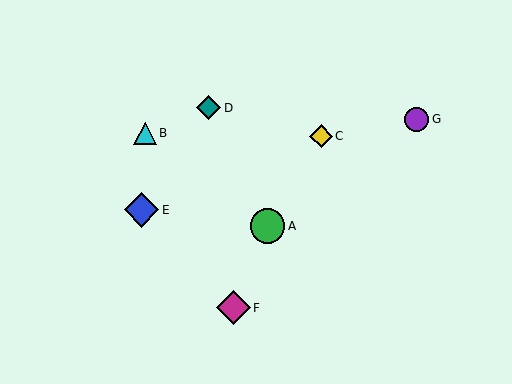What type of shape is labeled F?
Shape F is a magenta diamond.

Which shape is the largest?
The green circle (labeled A) is the largest.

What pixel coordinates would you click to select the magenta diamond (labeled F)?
Click at (233, 308) to select the magenta diamond F.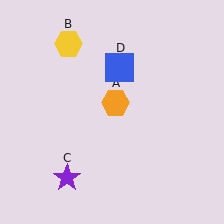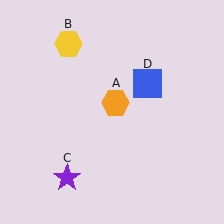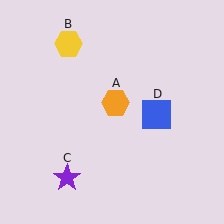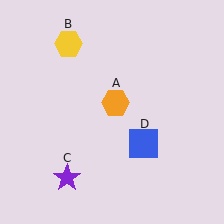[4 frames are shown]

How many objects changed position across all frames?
1 object changed position: blue square (object D).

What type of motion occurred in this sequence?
The blue square (object D) rotated clockwise around the center of the scene.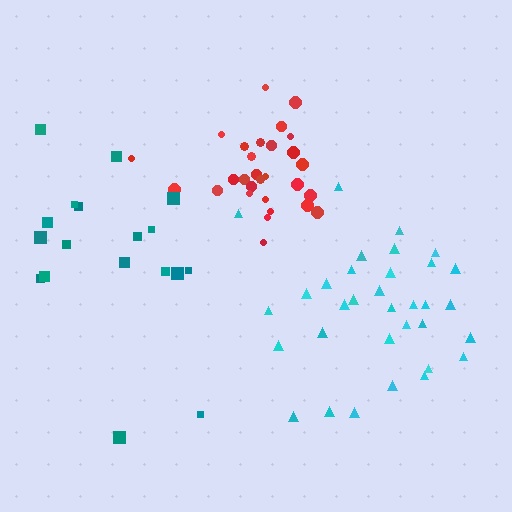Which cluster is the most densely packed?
Red.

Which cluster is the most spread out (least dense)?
Teal.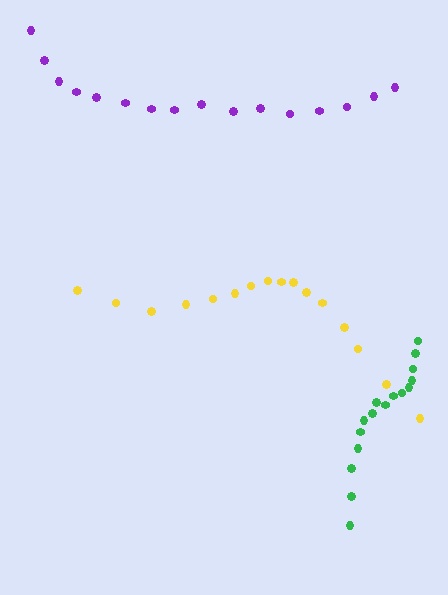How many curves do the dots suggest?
There are 3 distinct paths.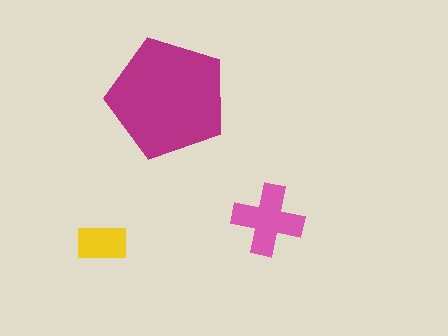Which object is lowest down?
The yellow rectangle is bottommost.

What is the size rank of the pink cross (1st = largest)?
2nd.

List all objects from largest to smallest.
The magenta pentagon, the pink cross, the yellow rectangle.